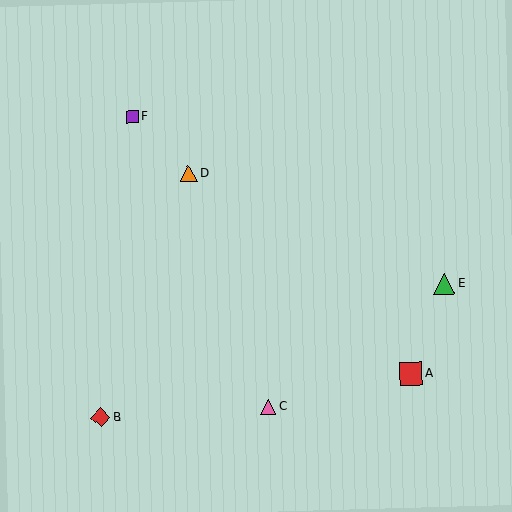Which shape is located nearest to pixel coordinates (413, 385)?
The red square (labeled A) at (411, 374) is nearest to that location.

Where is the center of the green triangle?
The center of the green triangle is at (444, 284).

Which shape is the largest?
The red square (labeled A) is the largest.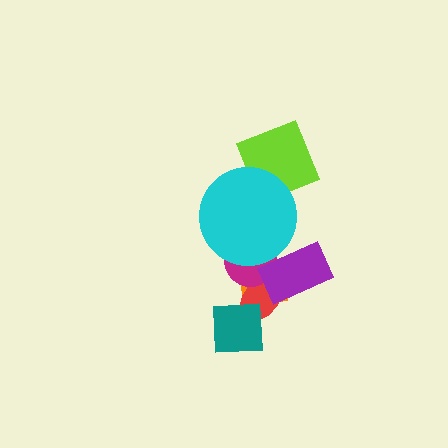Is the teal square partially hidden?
No, no other shape covers it.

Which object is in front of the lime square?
The cyan circle is in front of the lime square.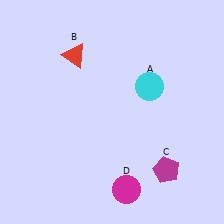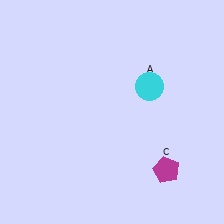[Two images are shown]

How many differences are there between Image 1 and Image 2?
There are 2 differences between the two images.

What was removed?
The magenta circle (D), the red triangle (B) were removed in Image 2.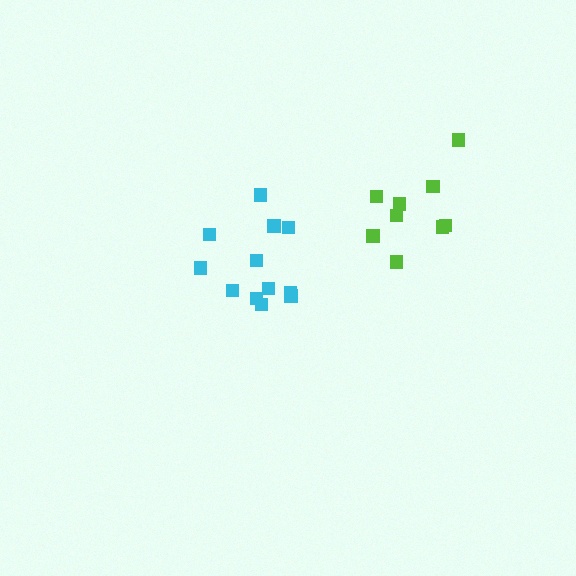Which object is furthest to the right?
The lime cluster is rightmost.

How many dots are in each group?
Group 1: 9 dots, Group 2: 13 dots (22 total).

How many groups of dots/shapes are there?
There are 2 groups.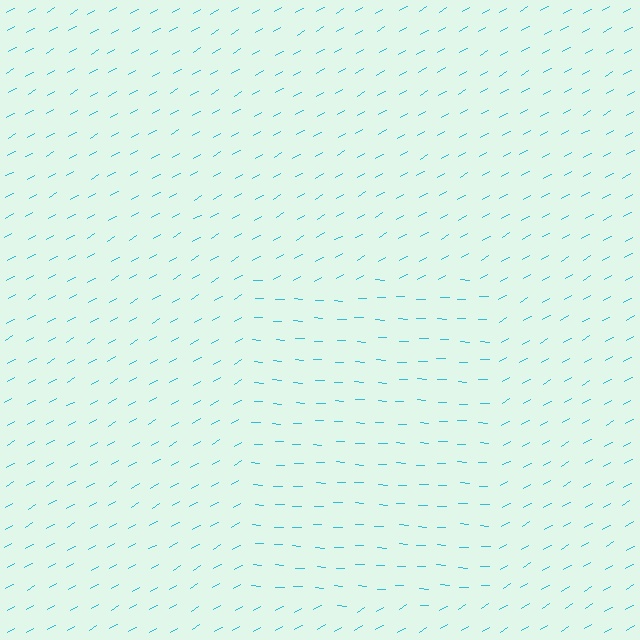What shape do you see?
I see a rectangle.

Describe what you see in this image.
The image is filled with small cyan line segments. A rectangle region in the image has lines oriented differently from the surrounding lines, creating a visible texture boundary.